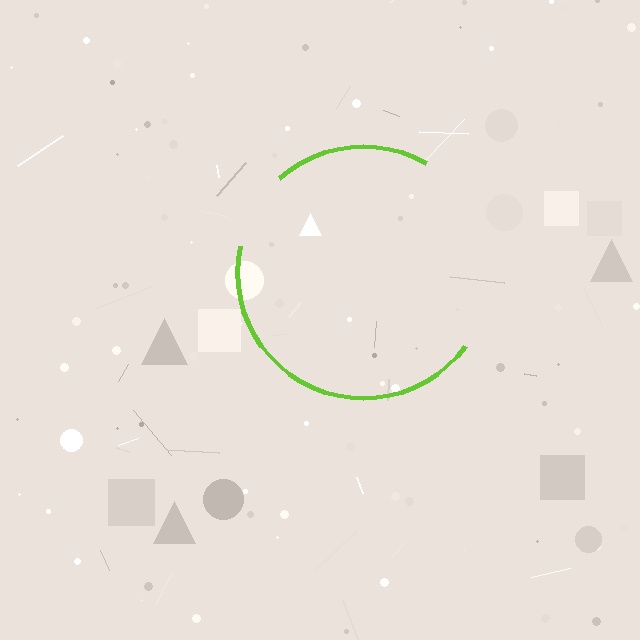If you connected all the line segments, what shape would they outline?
They would outline a circle.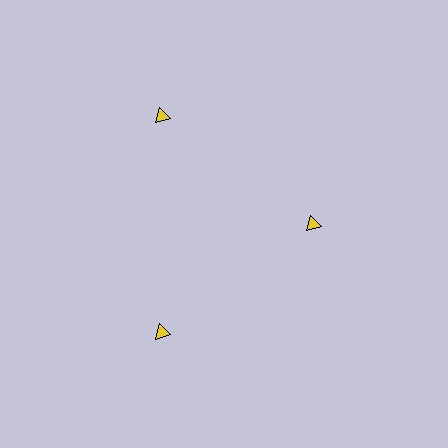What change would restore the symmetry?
The symmetry would be restored by moving it outward, back onto the ring so that all 3 triangles sit at equal angles and equal distance from the center.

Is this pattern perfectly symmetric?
No. The 3 yellow triangles are arranged in a ring, but one element near the 3 o'clock position is pulled inward toward the center, breaking the 3-fold rotational symmetry.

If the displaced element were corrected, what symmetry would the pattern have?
It would have 3-fold rotational symmetry — the pattern would map onto itself every 120 degrees.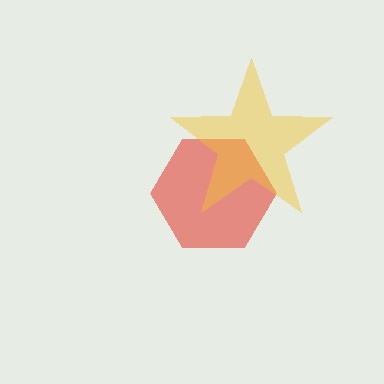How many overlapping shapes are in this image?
There are 2 overlapping shapes in the image.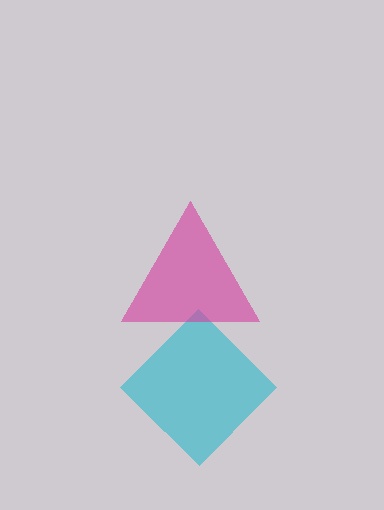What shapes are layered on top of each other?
The layered shapes are: a cyan diamond, a magenta triangle.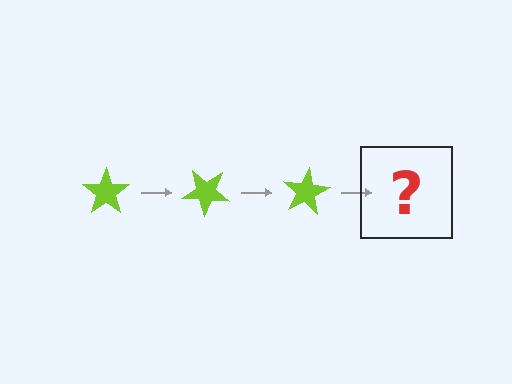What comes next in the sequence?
The next element should be a lime star rotated 120 degrees.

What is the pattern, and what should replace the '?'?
The pattern is that the star rotates 40 degrees each step. The '?' should be a lime star rotated 120 degrees.